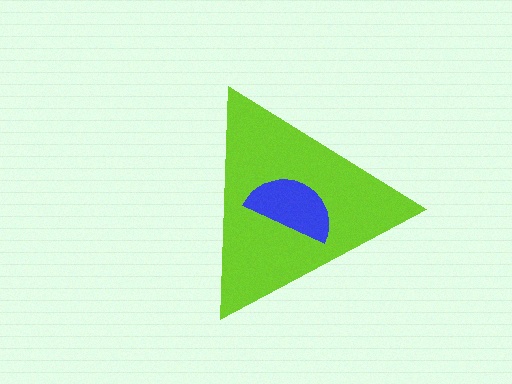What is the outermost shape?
The lime triangle.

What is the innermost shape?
The blue semicircle.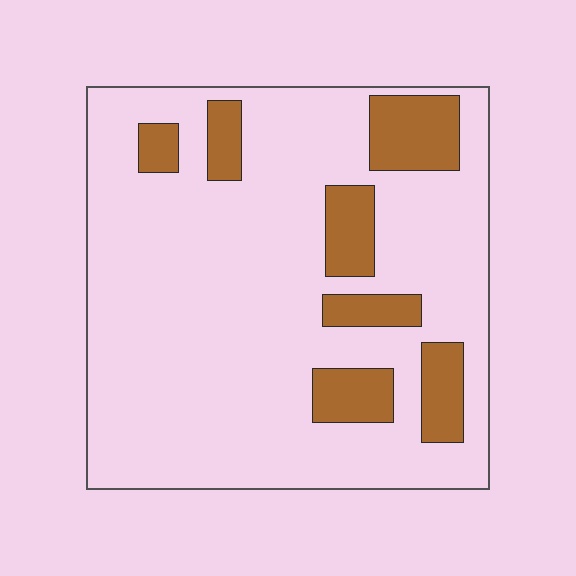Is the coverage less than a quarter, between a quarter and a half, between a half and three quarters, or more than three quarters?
Less than a quarter.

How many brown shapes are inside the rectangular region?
7.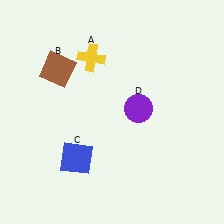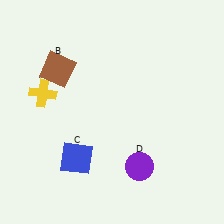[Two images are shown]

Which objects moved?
The objects that moved are: the yellow cross (A), the purple circle (D).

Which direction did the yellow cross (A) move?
The yellow cross (A) moved left.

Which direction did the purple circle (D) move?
The purple circle (D) moved down.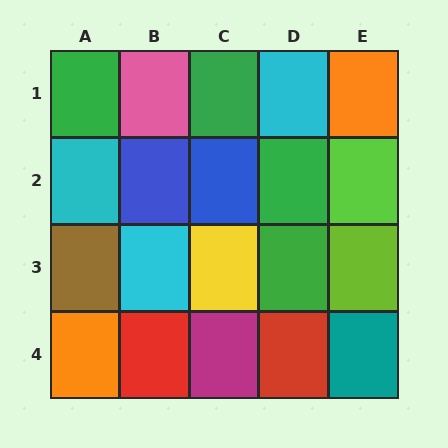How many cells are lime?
2 cells are lime.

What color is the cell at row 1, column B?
Pink.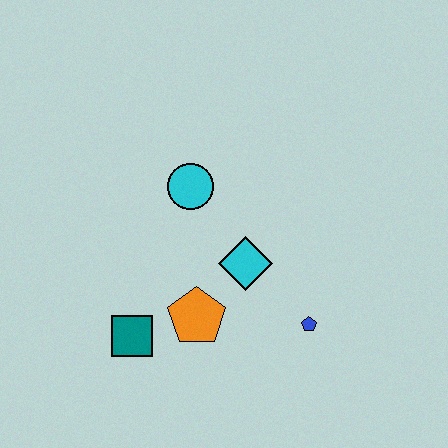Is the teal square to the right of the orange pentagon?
No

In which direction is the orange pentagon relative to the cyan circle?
The orange pentagon is below the cyan circle.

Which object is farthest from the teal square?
The blue pentagon is farthest from the teal square.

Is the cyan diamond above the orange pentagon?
Yes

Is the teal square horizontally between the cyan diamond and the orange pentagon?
No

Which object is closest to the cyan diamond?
The orange pentagon is closest to the cyan diamond.